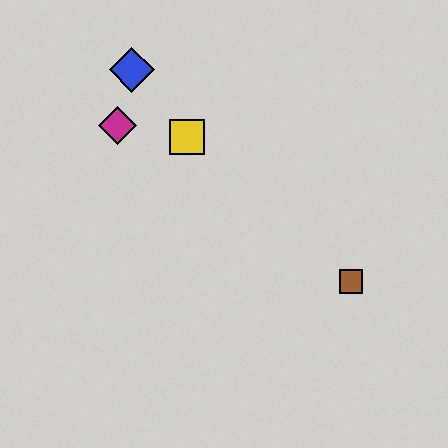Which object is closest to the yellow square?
The magenta diamond is closest to the yellow square.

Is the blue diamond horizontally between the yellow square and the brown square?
No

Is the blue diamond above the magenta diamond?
Yes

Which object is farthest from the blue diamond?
The brown square is farthest from the blue diamond.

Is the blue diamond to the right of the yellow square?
No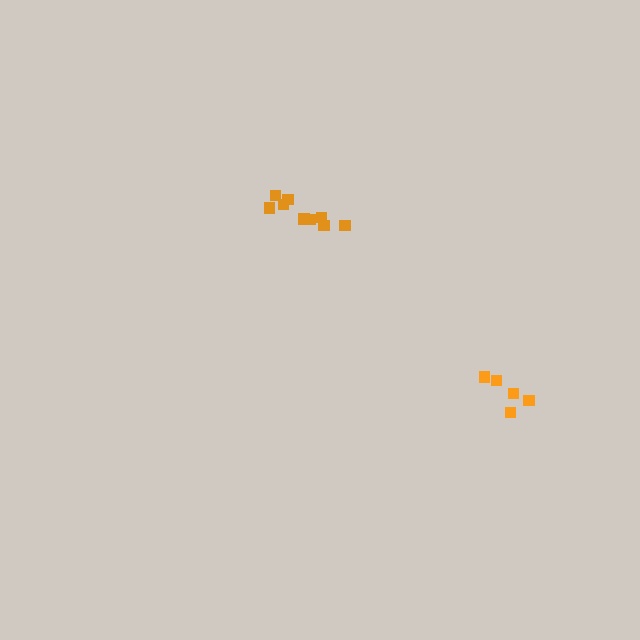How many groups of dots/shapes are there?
There are 2 groups.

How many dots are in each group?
Group 1: 5 dots, Group 2: 9 dots (14 total).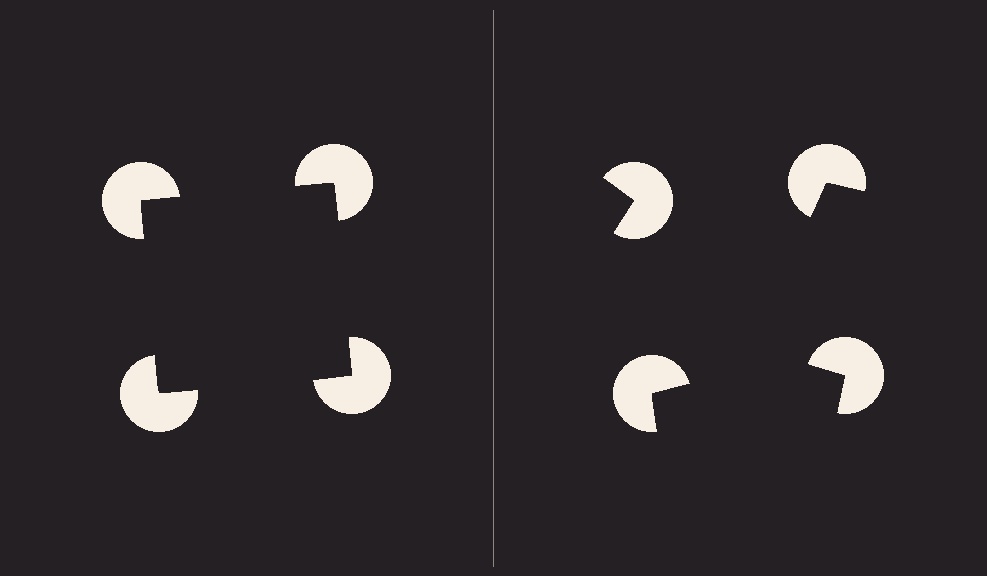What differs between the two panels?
The pac-man discs are positioned identically on both sides; only the wedge orientations differ. On the left they align to a square; on the right they are misaligned.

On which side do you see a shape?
An illusory square appears on the left side. On the right side the wedge cuts are rotated, so no coherent shape forms.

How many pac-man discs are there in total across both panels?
8 — 4 on each side.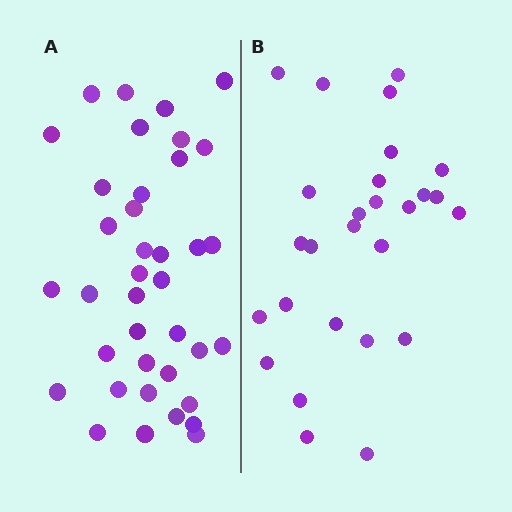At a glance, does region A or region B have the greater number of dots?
Region A (the left region) has more dots.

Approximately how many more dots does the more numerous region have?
Region A has roughly 12 or so more dots than region B.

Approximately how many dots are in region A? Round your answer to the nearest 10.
About 40 dots. (The exact count is 38, which rounds to 40.)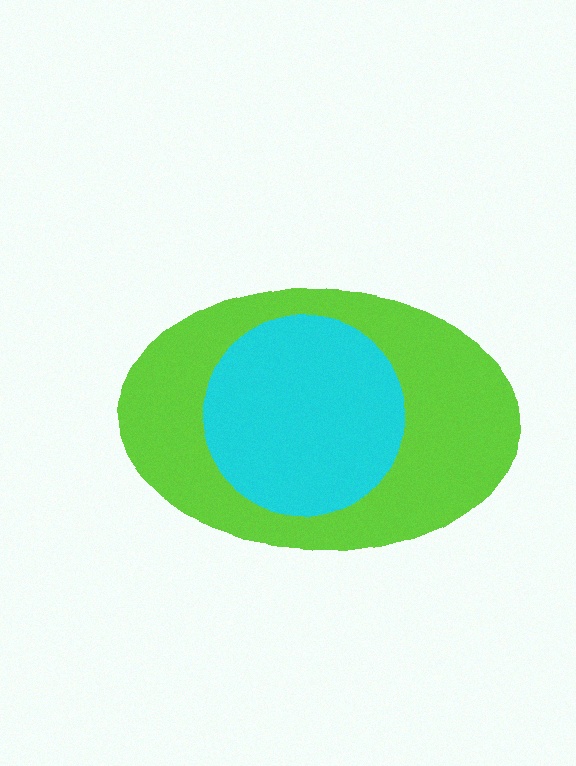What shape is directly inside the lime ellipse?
The cyan circle.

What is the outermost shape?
The lime ellipse.